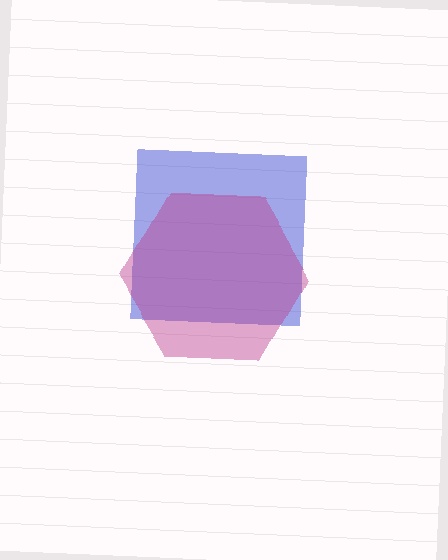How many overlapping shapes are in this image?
There are 2 overlapping shapes in the image.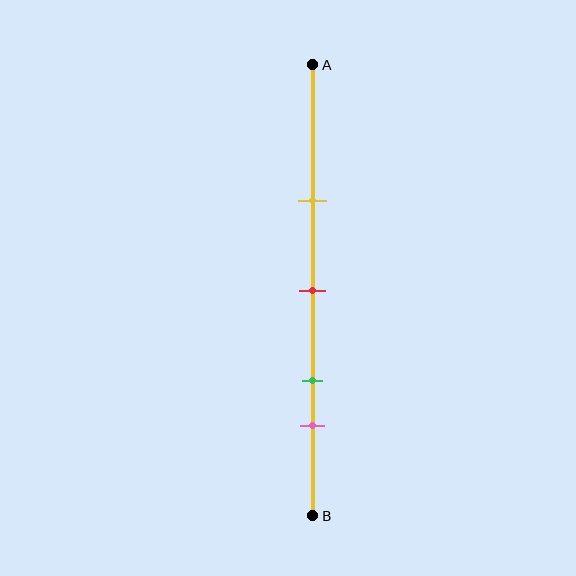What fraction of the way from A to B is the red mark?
The red mark is approximately 50% (0.5) of the way from A to B.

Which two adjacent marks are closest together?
The green and pink marks are the closest adjacent pair.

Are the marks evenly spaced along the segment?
No, the marks are not evenly spaced.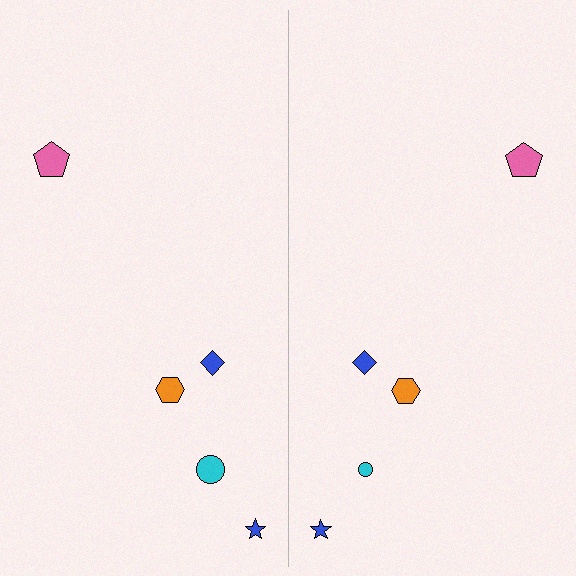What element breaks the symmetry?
The cyan circle on the right side has a different size than its mirror counterpart.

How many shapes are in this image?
There are 10 shapes in this image.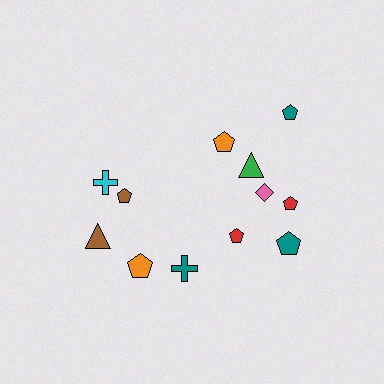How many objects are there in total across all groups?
There are 12 objects.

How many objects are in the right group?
There are 7 objects.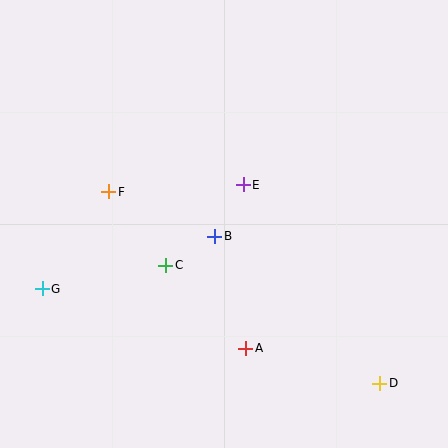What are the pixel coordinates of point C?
Point C is at (166, 265).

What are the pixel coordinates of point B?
Point B is at (215, 236).